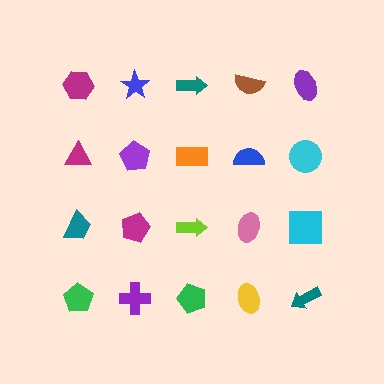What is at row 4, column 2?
A purple cross.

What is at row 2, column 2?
A purple pentagon.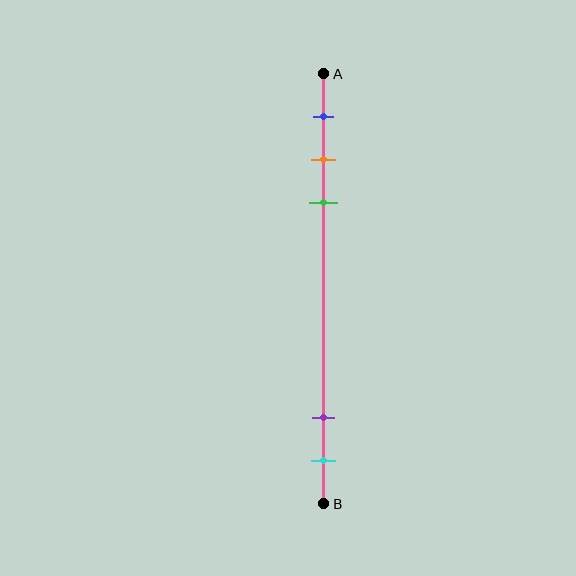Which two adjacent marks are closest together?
The orange and green marks are the closest adjacent pair.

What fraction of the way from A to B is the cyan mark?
The cyan mark is approximately 90% (0.9) of the way from A to B.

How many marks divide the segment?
There are 5 marks dividing the segment.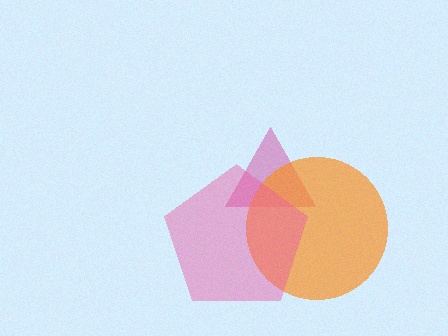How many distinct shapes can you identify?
There are 3 distinct shapes: a magenta triangle, an orange circle, a pink pentagon.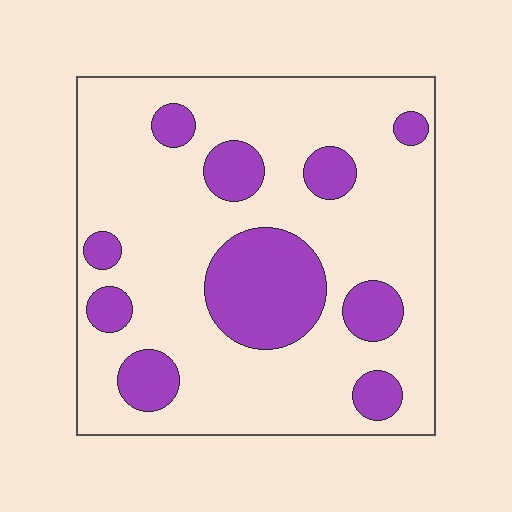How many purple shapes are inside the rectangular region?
10.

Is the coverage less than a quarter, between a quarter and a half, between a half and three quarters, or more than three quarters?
Less than a quarter.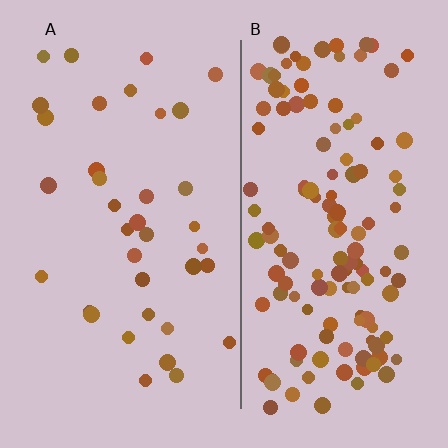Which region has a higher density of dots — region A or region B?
B (the right).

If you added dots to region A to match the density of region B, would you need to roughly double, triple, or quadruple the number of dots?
Approximately quadruple.